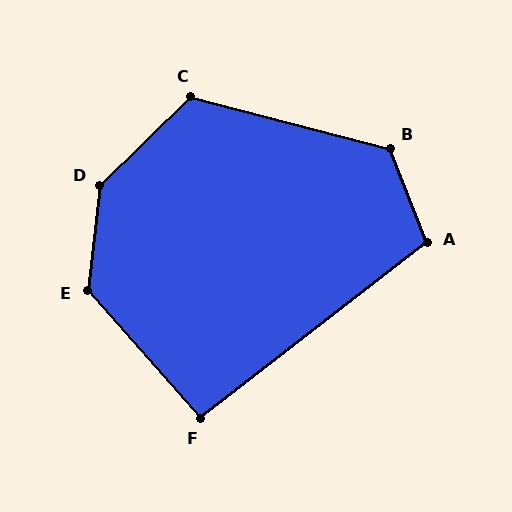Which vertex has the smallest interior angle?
F, at approximately 93 degrees.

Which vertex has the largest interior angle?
D, at approximately 140 degrees.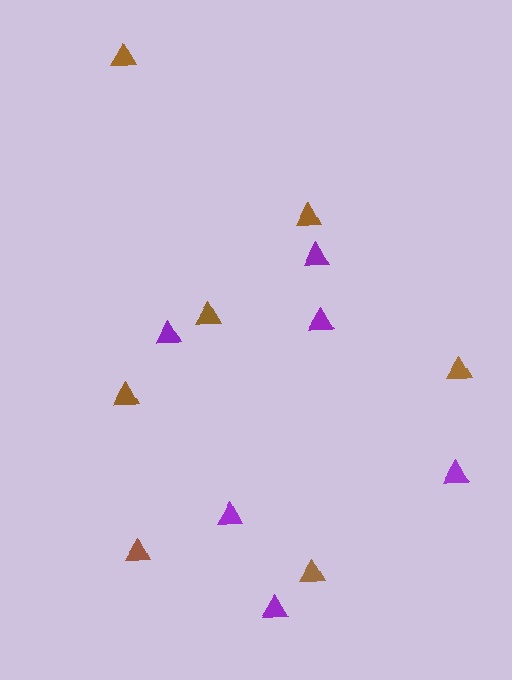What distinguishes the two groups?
There are 2 groups: one group of purple triangles (6) and one group of brown triangles (7).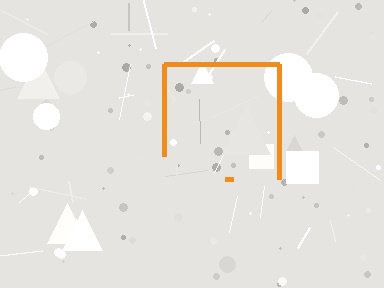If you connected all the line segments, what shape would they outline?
They would outline a square.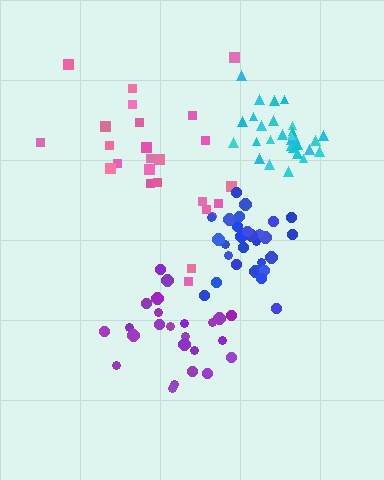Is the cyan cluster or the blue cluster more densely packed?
Cyan.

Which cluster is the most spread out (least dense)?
Pink.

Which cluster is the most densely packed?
Cyan.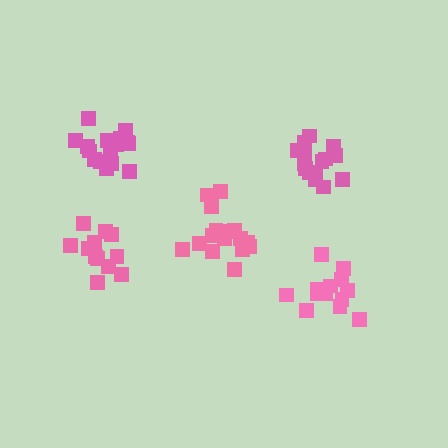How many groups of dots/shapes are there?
There are 5 groups.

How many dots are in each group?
Group 1: 17 dots, Group 2: 15 dots, Group 3: 13 dots, Group 4: 18 dots, Group 5: 12 dots (75 total).